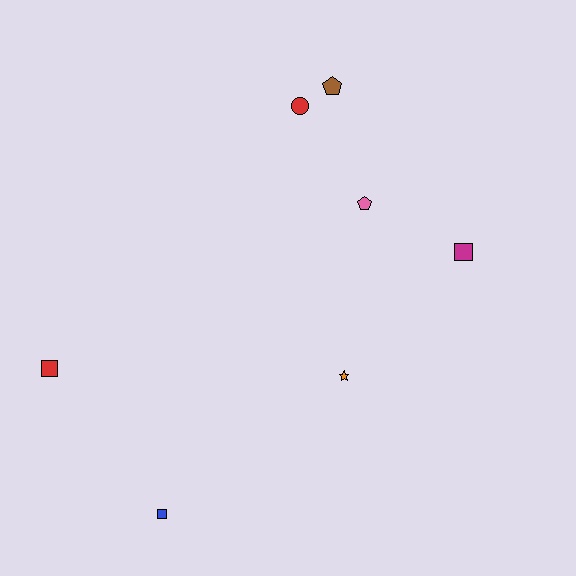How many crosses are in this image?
There are no crosses.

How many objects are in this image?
There are 7 objects.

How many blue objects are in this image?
There is 1 blue object.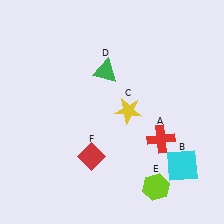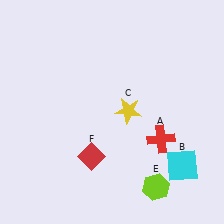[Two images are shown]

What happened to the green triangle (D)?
The green triangle (D) was removed in Image 2. It was in the top-left area of Image 1.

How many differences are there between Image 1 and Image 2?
There is 1 difference between the two images.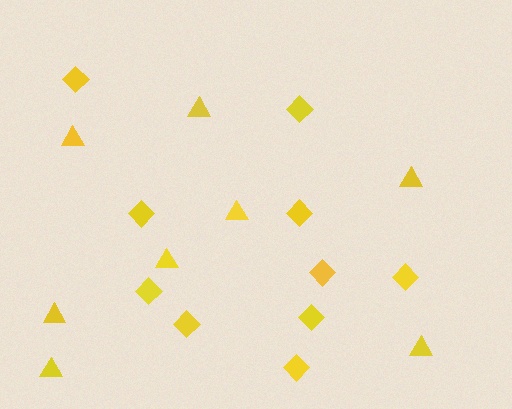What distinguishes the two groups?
There are 2 groups: one group of triangles (8) and one group of diamonds (10).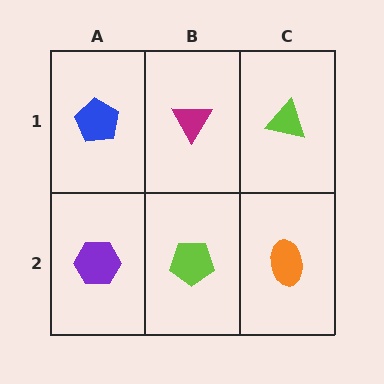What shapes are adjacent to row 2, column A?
A blue pentagon (row 1, column A), a lime pentagon (row 2, column B).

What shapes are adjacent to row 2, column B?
A magenta triangle (row 1, column B), a purple hexagon (row 2, column A), an orange ellipse (row 2, column C).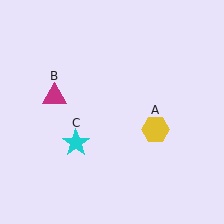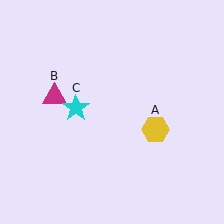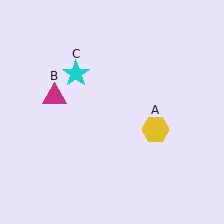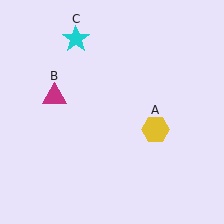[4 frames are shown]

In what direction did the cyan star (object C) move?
The cyan star (object C) moved up.